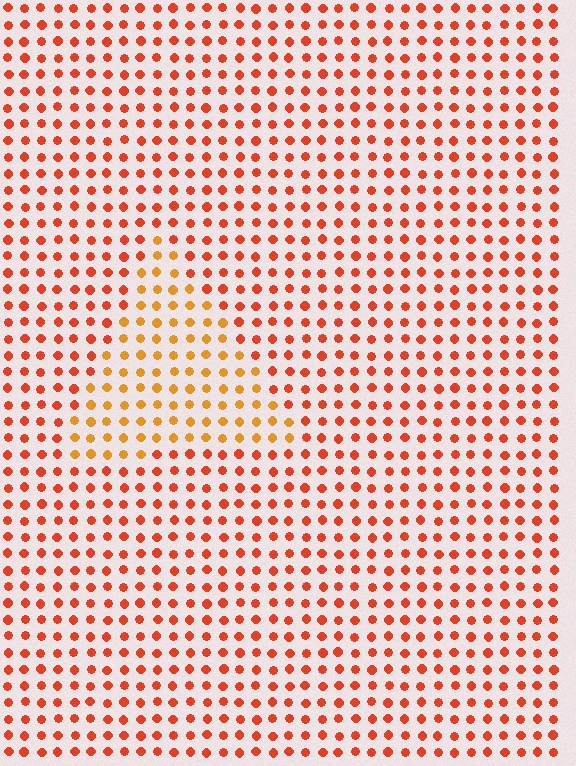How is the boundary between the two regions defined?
The boundary is defined purely by a slight shift in hue (about 28 degrees). Spacing, size, and orientation are identical on both sides.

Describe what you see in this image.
The image is filled with small red elements in a uniform arrangement. A triangle-shaped region is visible where the elements are tinted to a slightly different hue, forming a subtle color boundary.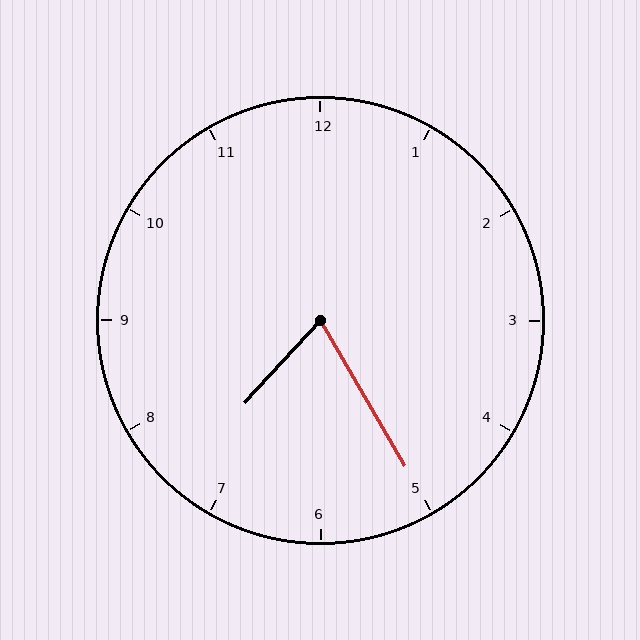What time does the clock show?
7:25.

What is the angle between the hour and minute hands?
Approximately 72 degrees.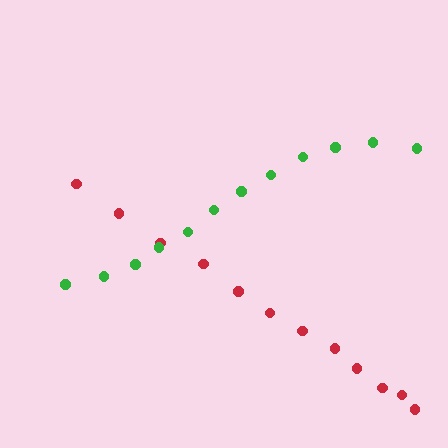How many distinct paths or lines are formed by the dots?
There are 2 distinct paths.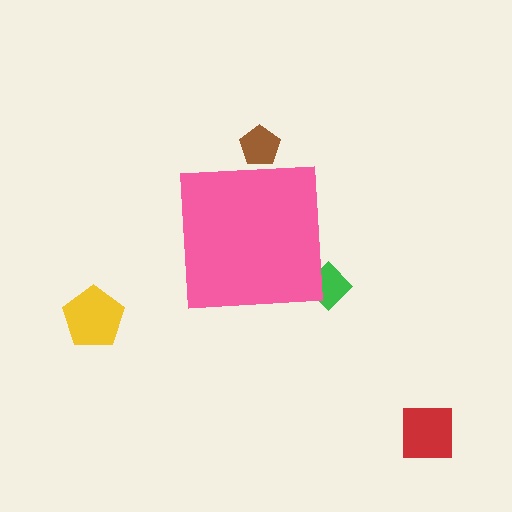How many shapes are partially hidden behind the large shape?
2 shapes are partially hidden.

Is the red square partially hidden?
No, the red square is fully visible.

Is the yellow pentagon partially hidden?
No, the yellow pentagon is fully visible.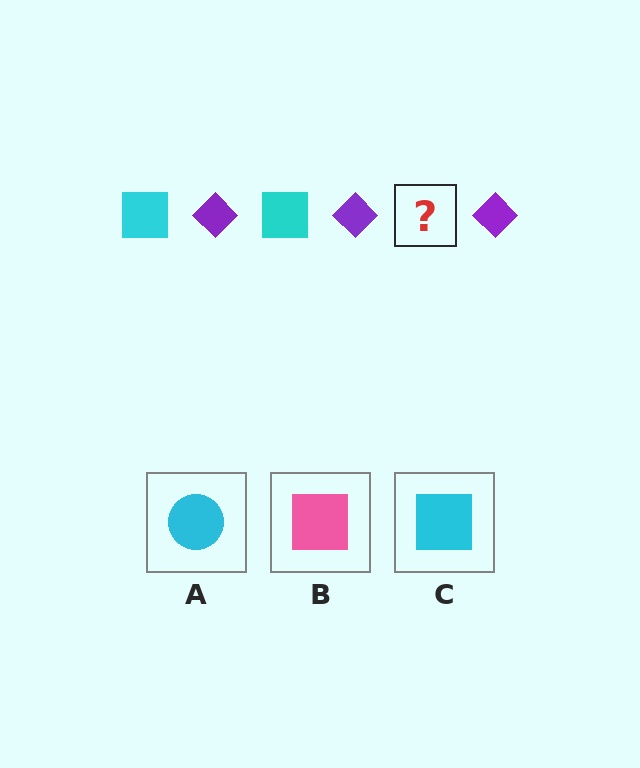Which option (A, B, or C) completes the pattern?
C.